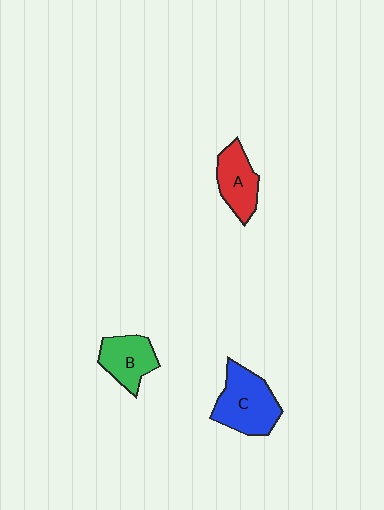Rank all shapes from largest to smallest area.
From largest to smallest: C (blue), A (red), B (green).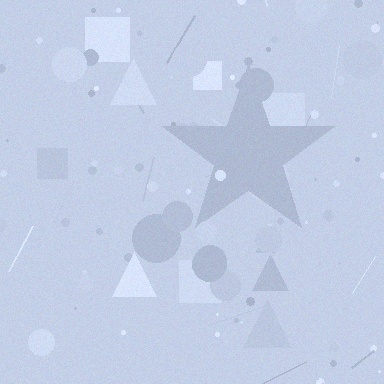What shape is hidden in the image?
A star is hidden in the image.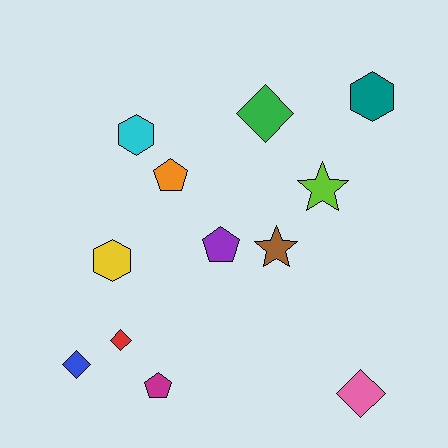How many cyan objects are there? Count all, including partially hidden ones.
There is 1 cyan object.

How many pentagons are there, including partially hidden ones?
There are 3 pentagons.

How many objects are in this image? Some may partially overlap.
There are 12 objects.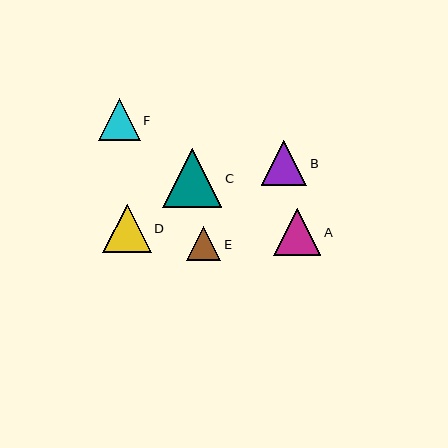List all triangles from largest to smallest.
From largest to smallest: C, D, A, B, F, E.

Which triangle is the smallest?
Triangle E is the smallest with a size of approximately 34 pixels.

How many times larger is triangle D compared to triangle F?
Triangle D is approximately 1.1 times the size of triangle F.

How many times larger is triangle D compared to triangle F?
Triangle D is approximately 1.1 times the size of triangle F.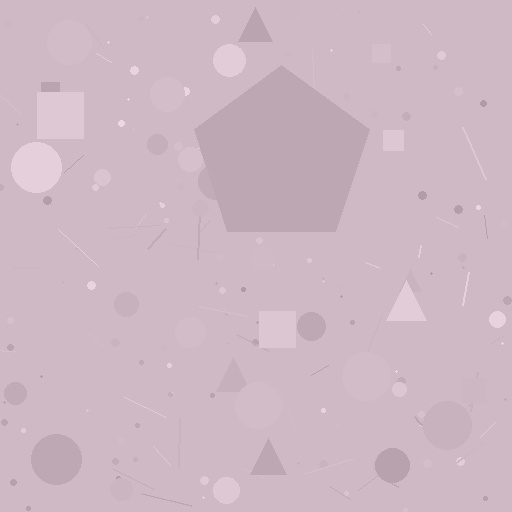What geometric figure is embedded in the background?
A pentagon is embedded in the background.